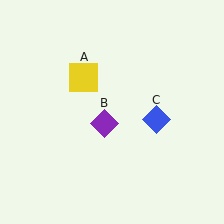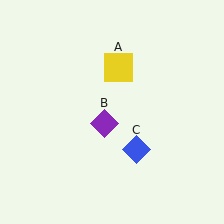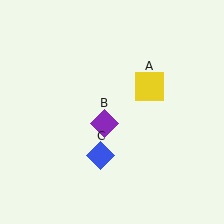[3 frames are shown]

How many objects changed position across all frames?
2 objects changed position: yellow square (object A), blue diamond (object C).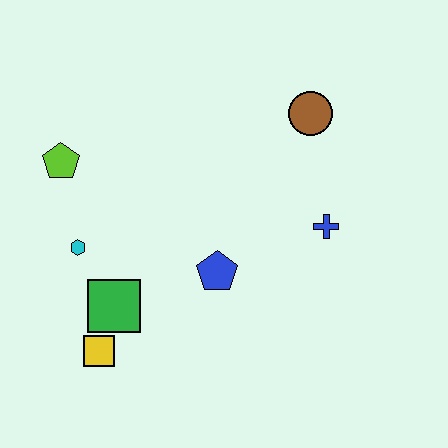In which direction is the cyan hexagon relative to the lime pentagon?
The cyan hexagon is below the lime pentagon.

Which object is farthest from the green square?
The brown circle is farthest from the green square.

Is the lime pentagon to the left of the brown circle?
Yes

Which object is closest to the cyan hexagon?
The green square is closest to the cyan hexagon.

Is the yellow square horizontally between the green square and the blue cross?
No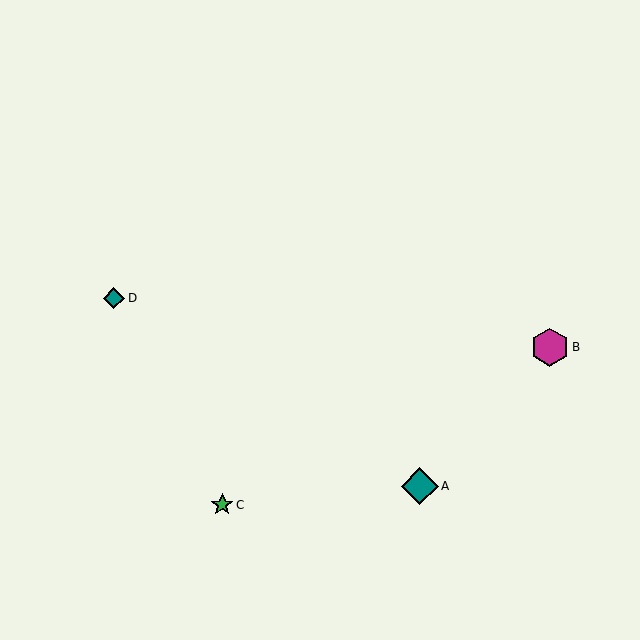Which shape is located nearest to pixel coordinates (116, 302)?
The teal diamond (labeled D) at (114, 298) is nearest to that location.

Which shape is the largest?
The magenta hexagon (labeled B) is the largest.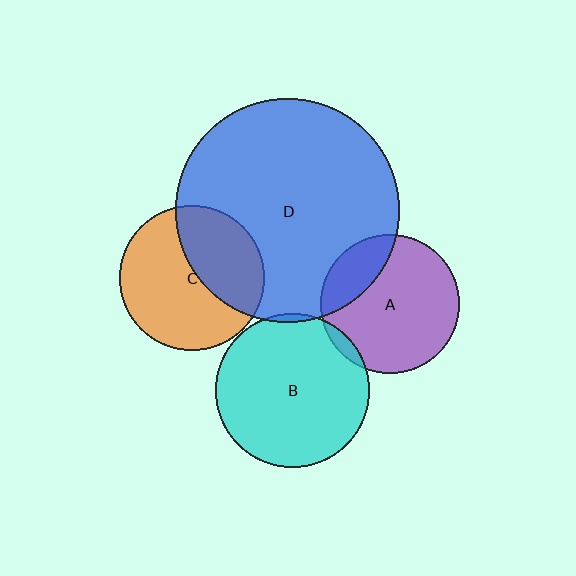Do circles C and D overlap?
Yes.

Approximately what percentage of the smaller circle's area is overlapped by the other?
Approximately 40%.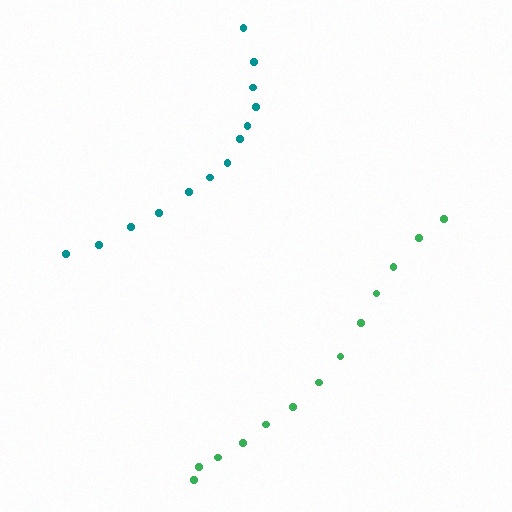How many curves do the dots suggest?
There are 2 distinct paths.